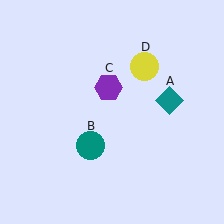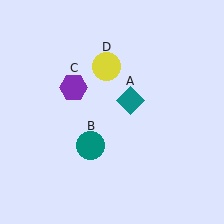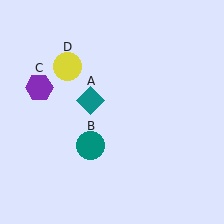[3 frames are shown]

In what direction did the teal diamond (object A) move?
The teal diamond (object A) moved left.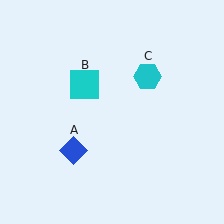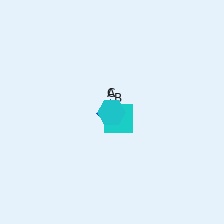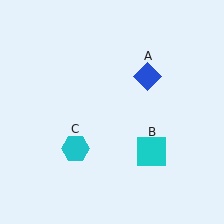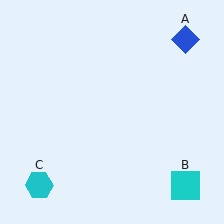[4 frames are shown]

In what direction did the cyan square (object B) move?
The cyan square (object B) moved down and to the right.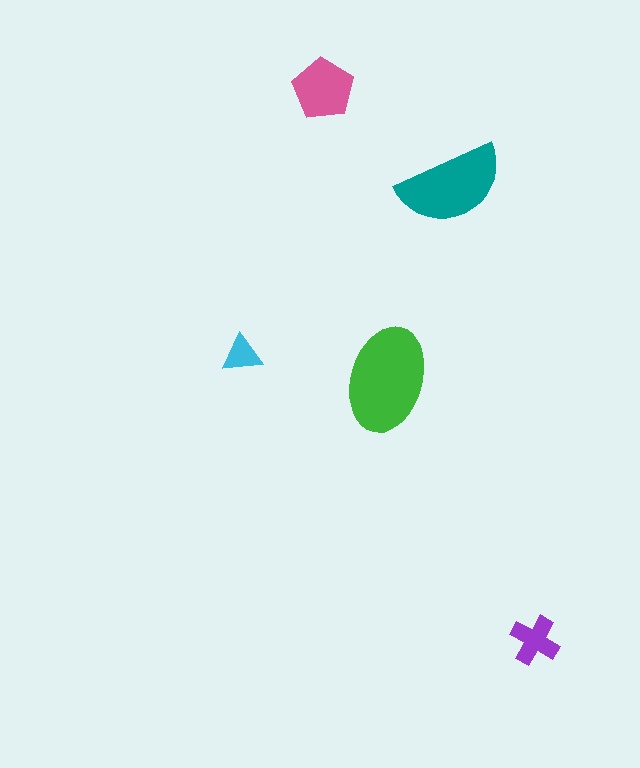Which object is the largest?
The green ellipse.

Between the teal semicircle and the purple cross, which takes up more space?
The teal semicircle.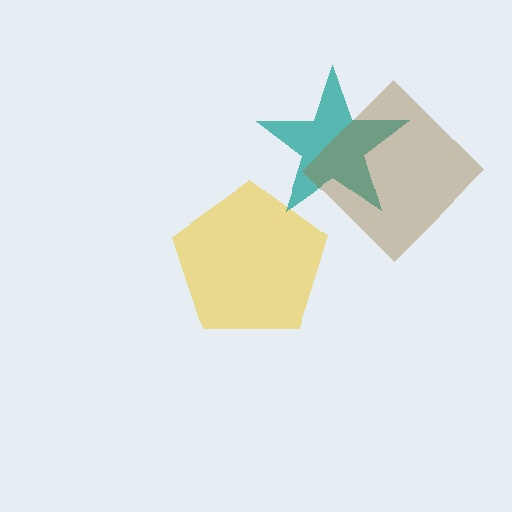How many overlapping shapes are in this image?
There are 3 overlapping shapes in the image.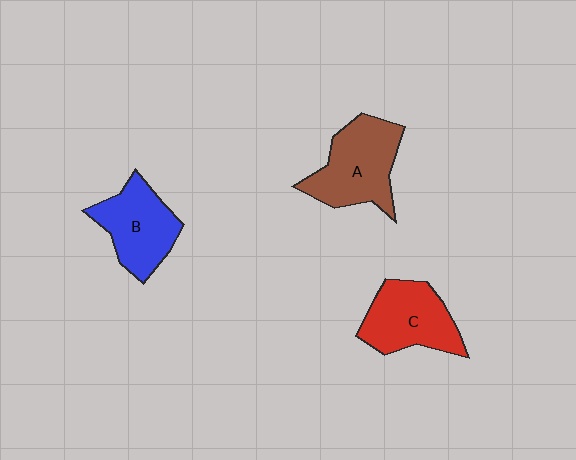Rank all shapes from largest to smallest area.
From largest to smallest: A (brown), C (red), B (blue).